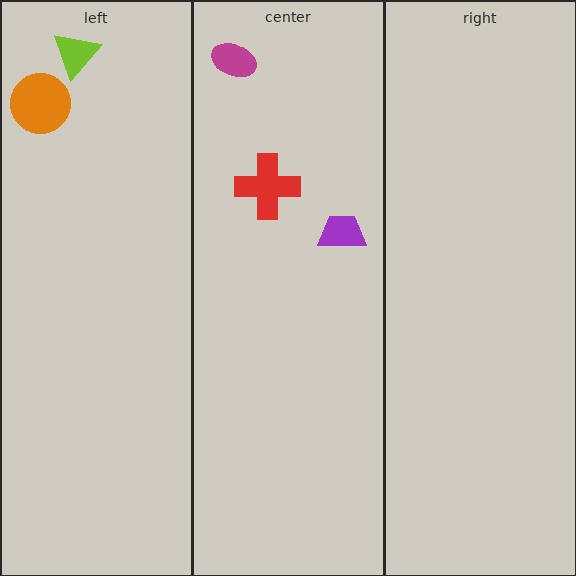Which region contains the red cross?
The center region.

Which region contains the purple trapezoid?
The center region.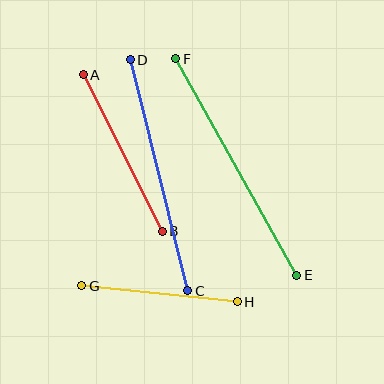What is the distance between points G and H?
The distance is approximately 156 pixels.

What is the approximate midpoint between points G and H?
The midpoint is at approximately (160, 294) pixels.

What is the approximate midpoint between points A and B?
The midpoint is at approximately (123, 153) pixels.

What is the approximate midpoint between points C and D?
The midpoint is at approximately (159, 175) pixels.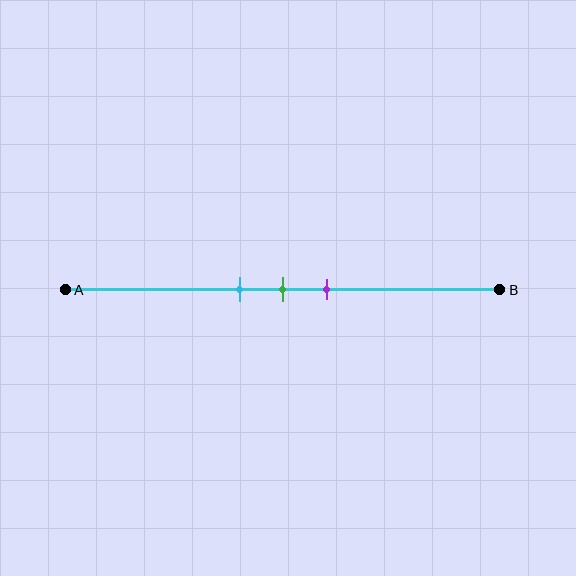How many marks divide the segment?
There are 3 marks dividing the segment.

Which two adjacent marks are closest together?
The cyan and green marks are the closest adjacent pair.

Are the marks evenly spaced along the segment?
Yes, the marks are approximately evenly spaced.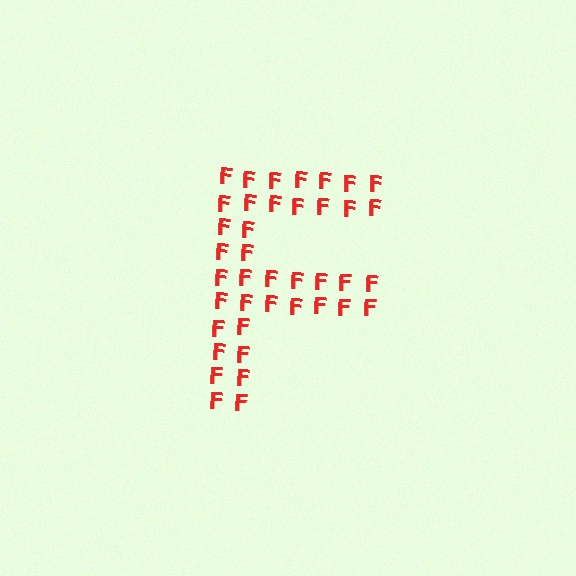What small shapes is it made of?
It is made of small letter F's.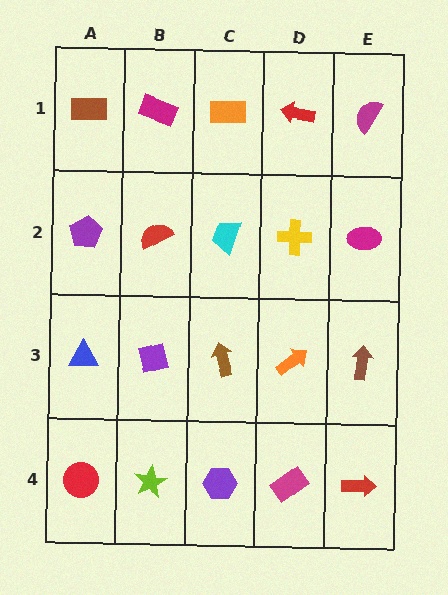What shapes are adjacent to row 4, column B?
A purple square (row 3, column B), a red circle (row 4, column A), a purple hexagon (row 4, column C).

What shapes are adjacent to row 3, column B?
A red semicircle (row 2, column B), a lime star (row 4, column B), a blue triangle (row 3, column A), a brown arrow (row 3, column C).